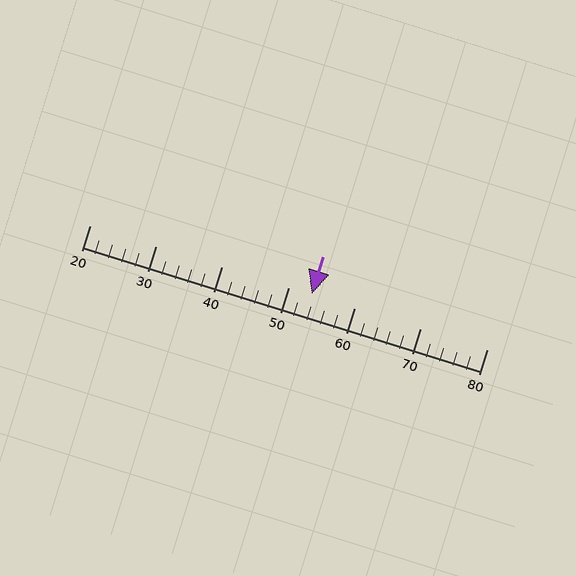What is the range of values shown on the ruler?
The ruler shows values from 20 to 80.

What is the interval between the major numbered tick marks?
The major tick marks are spaced 10 units apart.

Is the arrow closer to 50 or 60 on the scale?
The arrow is closer to 50.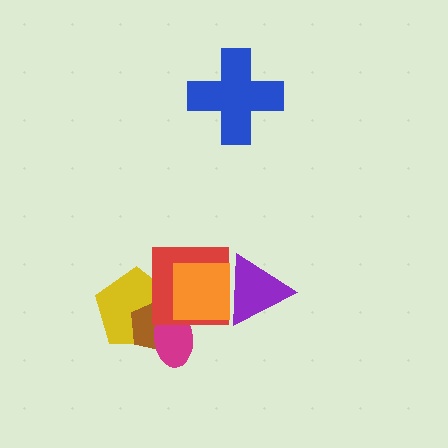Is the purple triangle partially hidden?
Yes, it is partially covered by another shape.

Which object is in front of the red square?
The orange square is in front of the red square.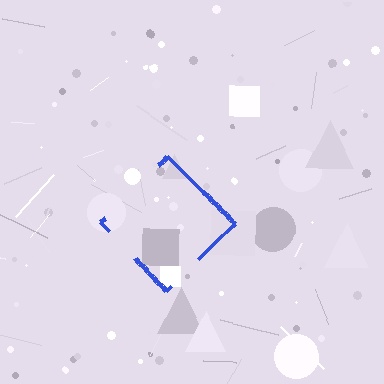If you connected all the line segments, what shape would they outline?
They would outline a diamond.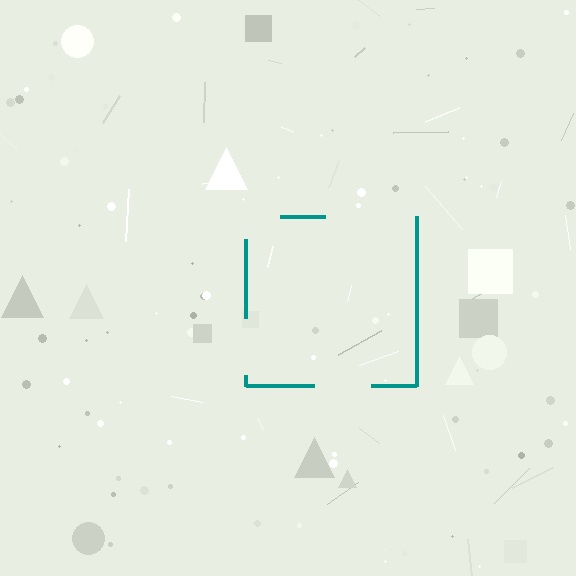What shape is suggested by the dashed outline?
The dashed outline suggests a square.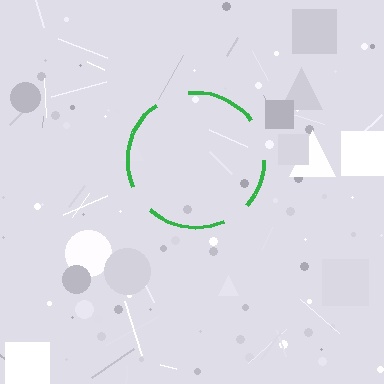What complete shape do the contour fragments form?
The contour fragments form a circle.